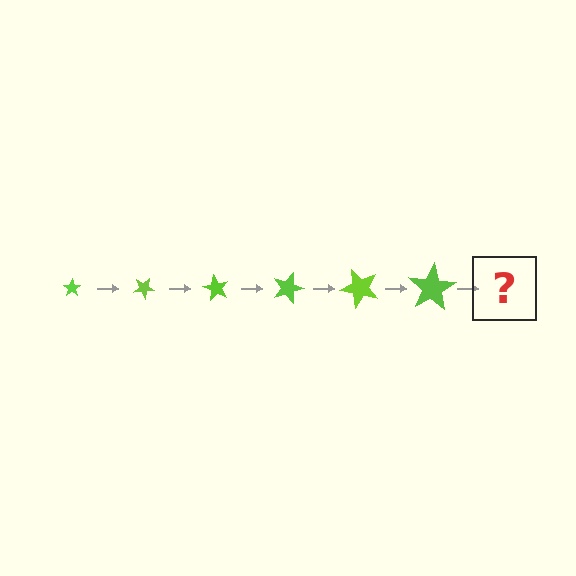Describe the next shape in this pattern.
It should be a star, larger than the previous one and rotated 180 degrees from the start.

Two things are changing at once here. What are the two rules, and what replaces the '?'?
The two rules are that the star grows larger each step and it rotates 30 degrees each step. The '?' should be a star, larger than the previous one and rotated 180 degrees from the start.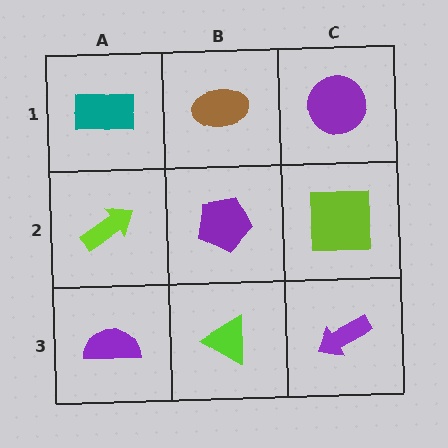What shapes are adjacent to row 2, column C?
A purple circle (row 1, column C), a purple arrow (row 3, column C), a purple pentagon (row 2, column B).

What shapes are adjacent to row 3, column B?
A purple pentagon (row 2, column B), a purple semicircle (row 3, column A), a purple arrow (row 3, column C).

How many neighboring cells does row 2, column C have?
3.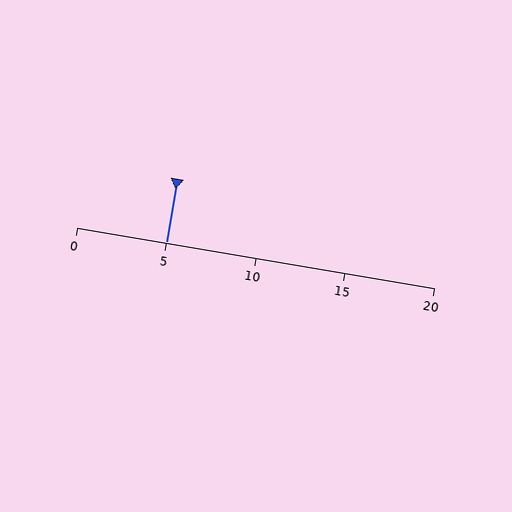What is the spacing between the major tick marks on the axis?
The major ticks are spaced 5 apart.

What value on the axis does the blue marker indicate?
The marker indicates approximately 5.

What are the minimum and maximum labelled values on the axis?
The axis runs from 0 to 20.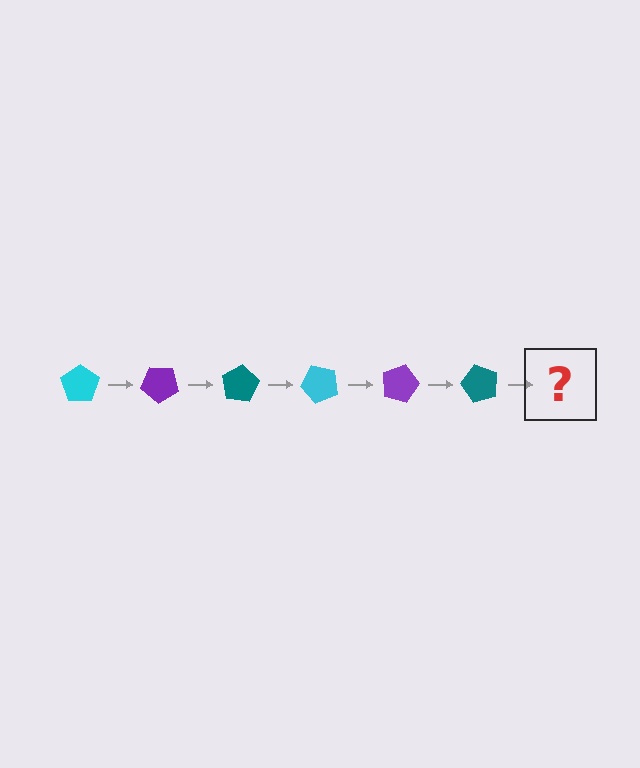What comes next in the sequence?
The next element should be a cyan pentagon, rotated 240 degrees from the start.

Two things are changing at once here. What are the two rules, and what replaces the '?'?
The two rules are that it rotates 40 degrees each step and the color cycles through cyan, purple, and teal. The '?' should be a cyan pentagon, rotated 240 degrees from the start.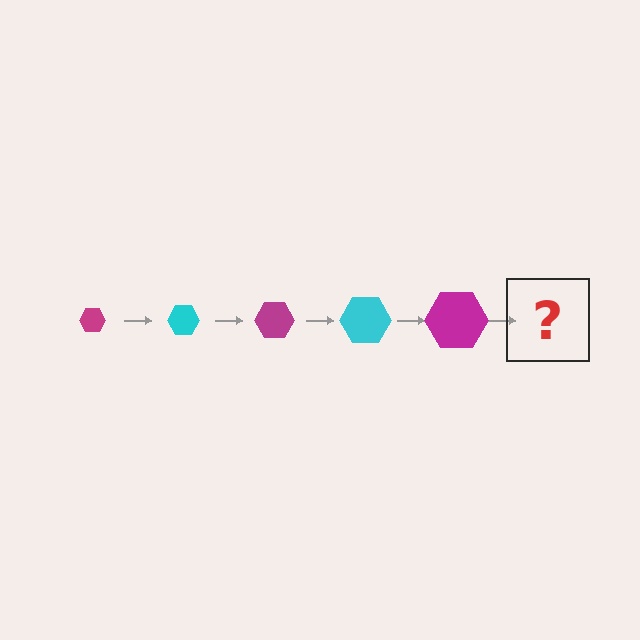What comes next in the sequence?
The next element should be a cyan hexagon, larger than the previous one.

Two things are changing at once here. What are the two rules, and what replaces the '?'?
The two rules are that the hexagon grows larger each step and the color cycles through magenta and cyan. The '?' should be a cyan hexagon, larger than the previous one.